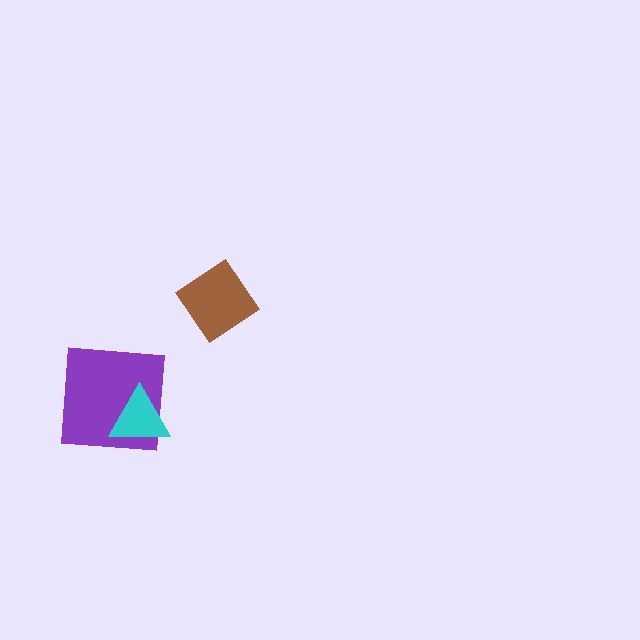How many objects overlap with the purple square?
1 object overlaps with the purple square.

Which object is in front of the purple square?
The cyan triangle is in front of the purple square.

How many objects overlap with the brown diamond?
0 objects overlap with the brown diamond.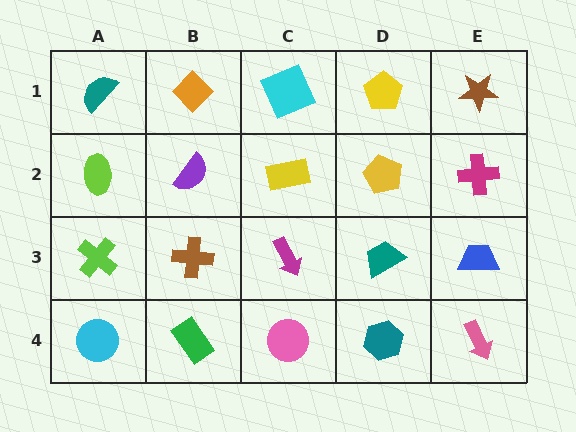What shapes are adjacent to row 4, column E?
A blue trapezoid (row 3, column E), a teal hexagon (row 4, column D).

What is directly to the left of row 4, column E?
A teal hexagon.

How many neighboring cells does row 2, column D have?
4.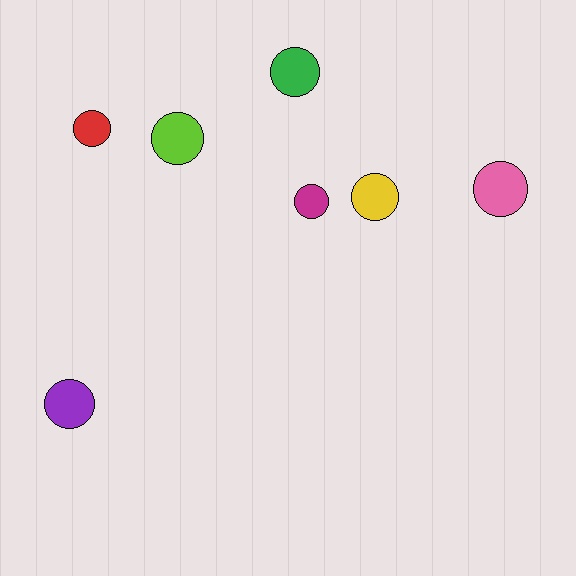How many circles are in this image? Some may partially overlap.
There are 7 circles.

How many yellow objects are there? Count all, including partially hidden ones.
There is 1 yellow object.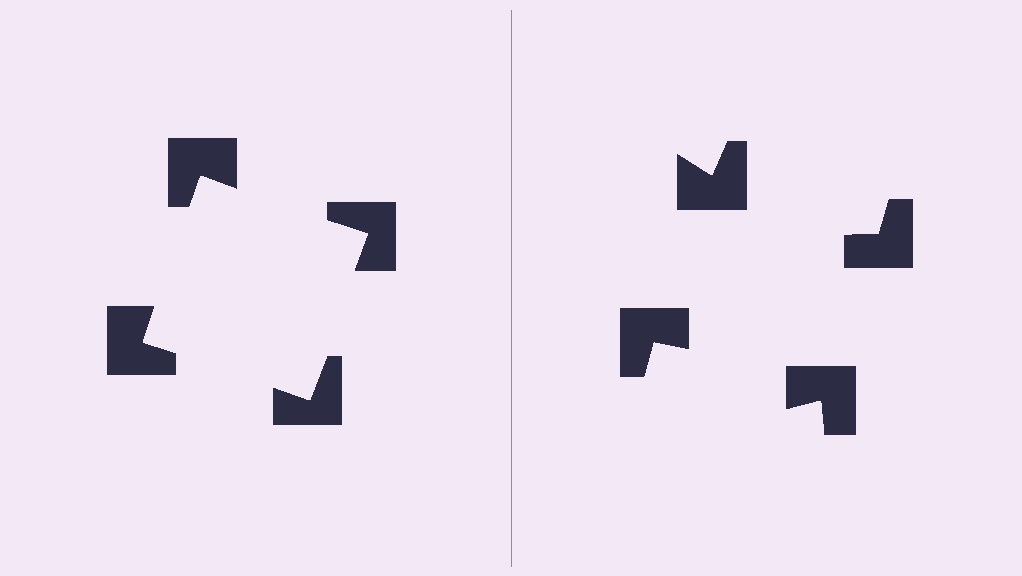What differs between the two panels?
The notched squares are positioned identically on both sides; only the wedge orientations differ. On the left they align to a square; on the right they are misaligned.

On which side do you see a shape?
An illusory square appears on the left side. On the right side the wedge cuts are rotated, so no coherent shape forms.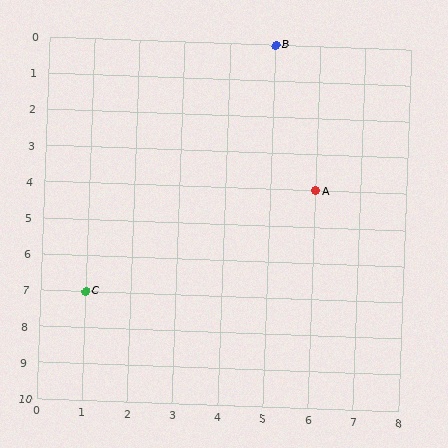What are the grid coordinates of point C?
Point C is at grid coordinates (1, 7).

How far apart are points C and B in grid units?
Points C and B are 4 columns and 7 rows apart (about 8.1 grid units diagonally).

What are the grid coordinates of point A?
Point A is at grid coordinates (6, 4).